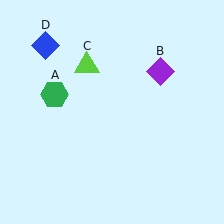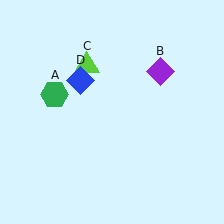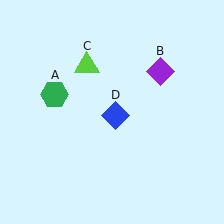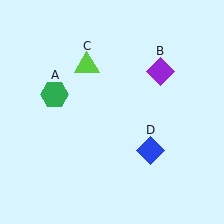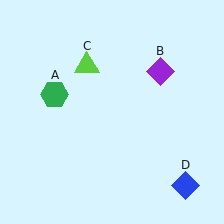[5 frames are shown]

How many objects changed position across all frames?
1 object changed position: blue diamond (object D).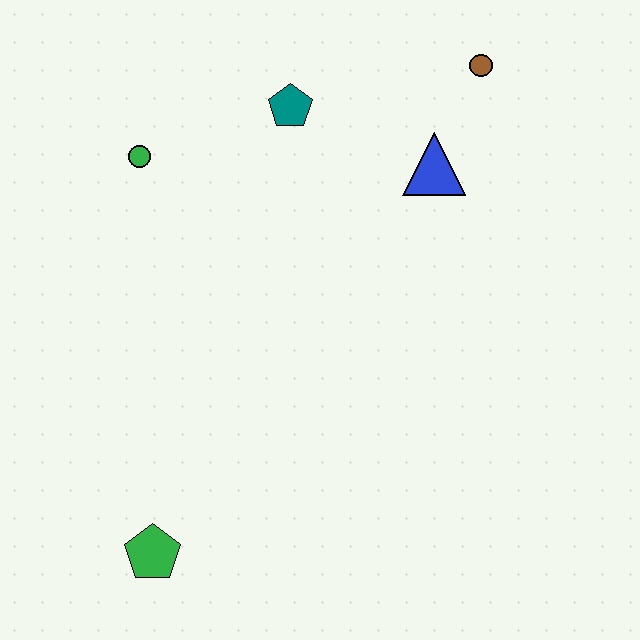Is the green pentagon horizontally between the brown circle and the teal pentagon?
No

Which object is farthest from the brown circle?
The green pentagon is farthest from the brown circle.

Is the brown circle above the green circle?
Yes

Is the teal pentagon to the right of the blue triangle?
No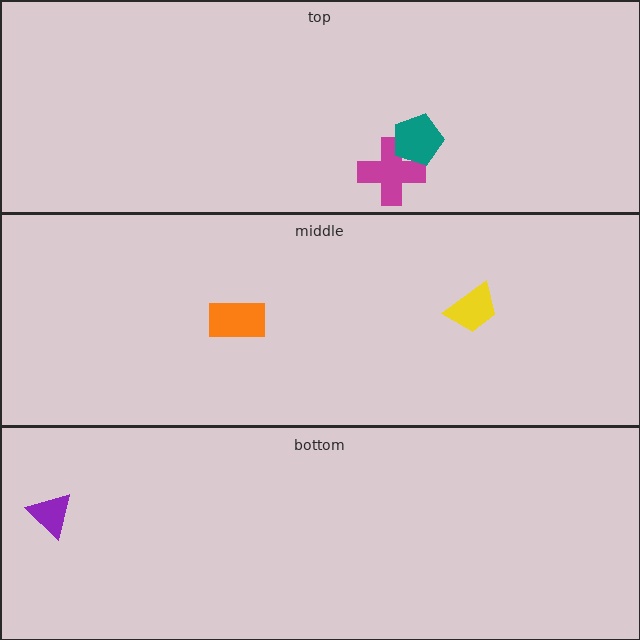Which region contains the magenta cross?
The top region.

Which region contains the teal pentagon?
The top region.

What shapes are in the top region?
The magenta cross, the teal pentagon.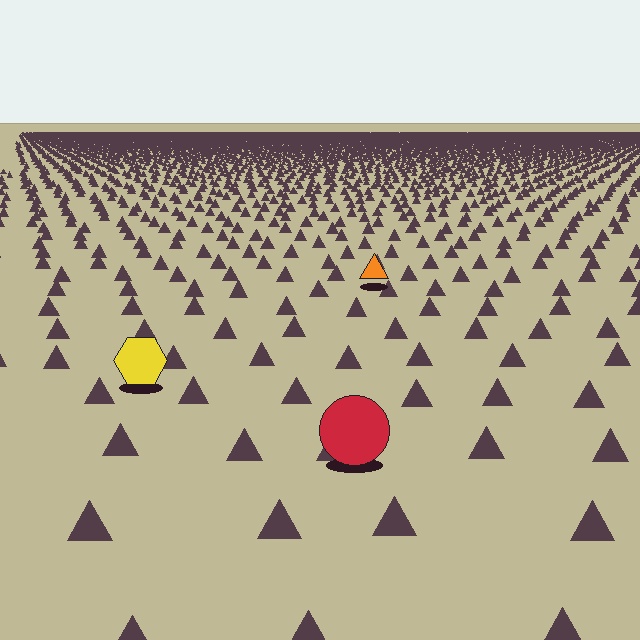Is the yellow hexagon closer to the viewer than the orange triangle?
Yes. The yellow hexagon is closer — you can tell from the texture gradient: the ground texture is coarser near it.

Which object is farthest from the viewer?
The orange triangle is farthest from the viewer. It appears smaller and the ground texture around it is denser.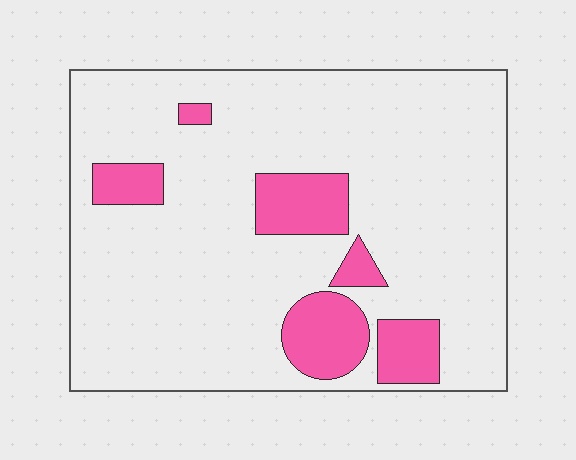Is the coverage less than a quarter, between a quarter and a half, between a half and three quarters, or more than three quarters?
Less than a quarter.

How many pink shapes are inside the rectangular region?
6.